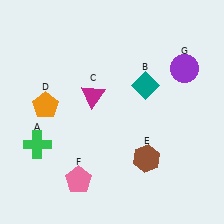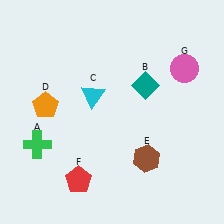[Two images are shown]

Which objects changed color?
C changed from magenta to cyan. F changed from pink to red. G changed from purple to pink.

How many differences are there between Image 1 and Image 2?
There are 3 differences between the two images.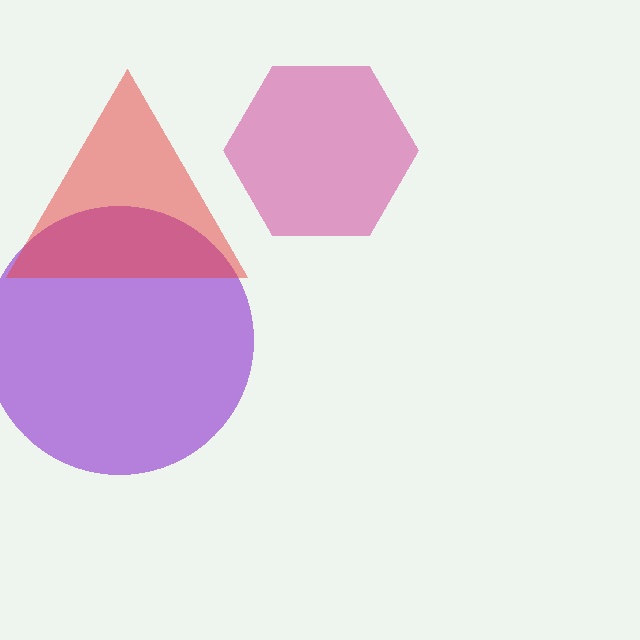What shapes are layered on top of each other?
The layered shapes are: a magenta hexagon, a purple circle, a red triangle.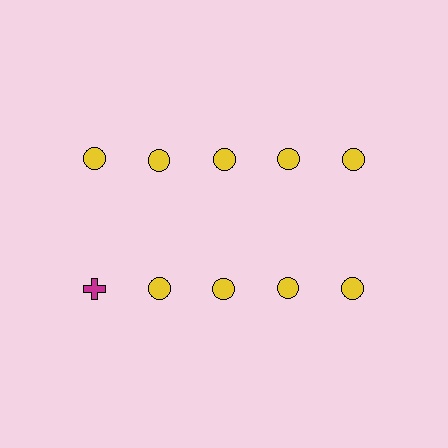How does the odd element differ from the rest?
It differs in both color (magenta instead of yellow) and shape (cross instead of circle).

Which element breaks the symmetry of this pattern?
The magenta cross in the second row, leftmost column breaks the symmetry. All other shapes are yellow circles.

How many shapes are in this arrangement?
There are 10 shapes arranged in a grid pattern.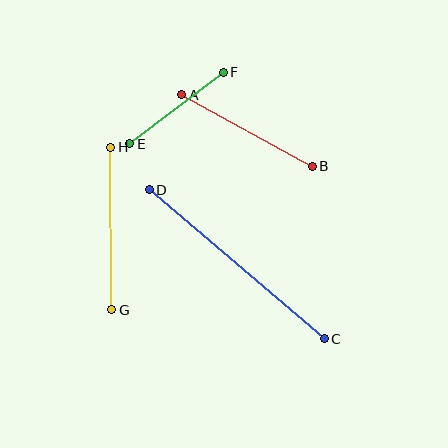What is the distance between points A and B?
The distance is approximately 149 pixels.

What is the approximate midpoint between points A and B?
The midpoint is at approximately (247, 130) pixels.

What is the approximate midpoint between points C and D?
The midpoint is at approximately (237, 264) pixels.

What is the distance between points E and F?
The distance is approximately 118 pixels.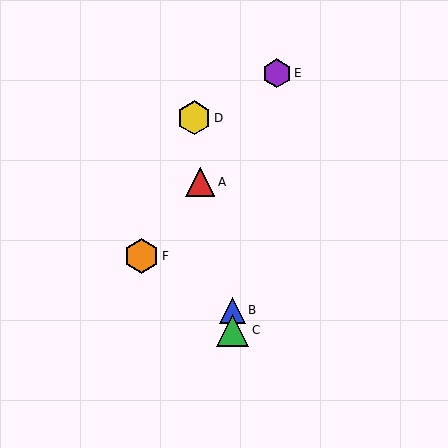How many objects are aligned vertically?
2 objects (B, C) are aligned vertically.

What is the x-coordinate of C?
Object C is at x≈233.